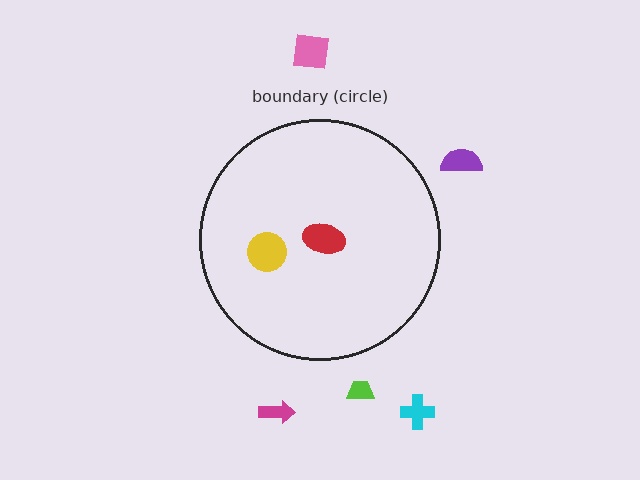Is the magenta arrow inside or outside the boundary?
Outside.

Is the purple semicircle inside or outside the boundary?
Outside.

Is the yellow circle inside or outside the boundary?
Inside.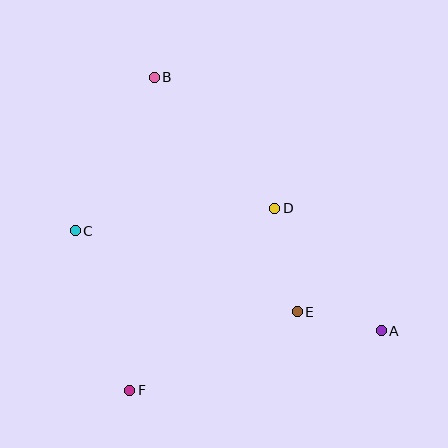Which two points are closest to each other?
Points A and E are closest to each other.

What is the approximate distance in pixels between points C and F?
The distance between C and F is approximately 169 pixels.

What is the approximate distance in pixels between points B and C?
The distance between B and C is approximately 172 pixels.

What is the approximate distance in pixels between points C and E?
The distance between C and E is approximately 236 pixels.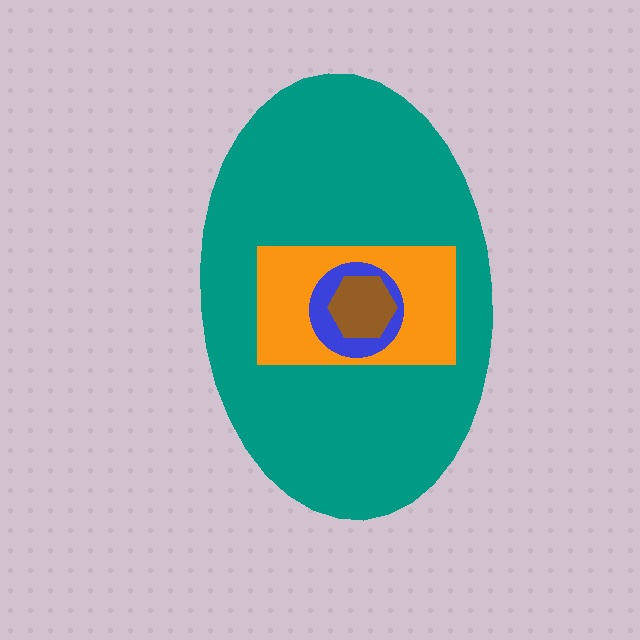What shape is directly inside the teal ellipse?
The orange rectangle.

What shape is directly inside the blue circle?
The brown hexagon.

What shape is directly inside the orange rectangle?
The blue circle.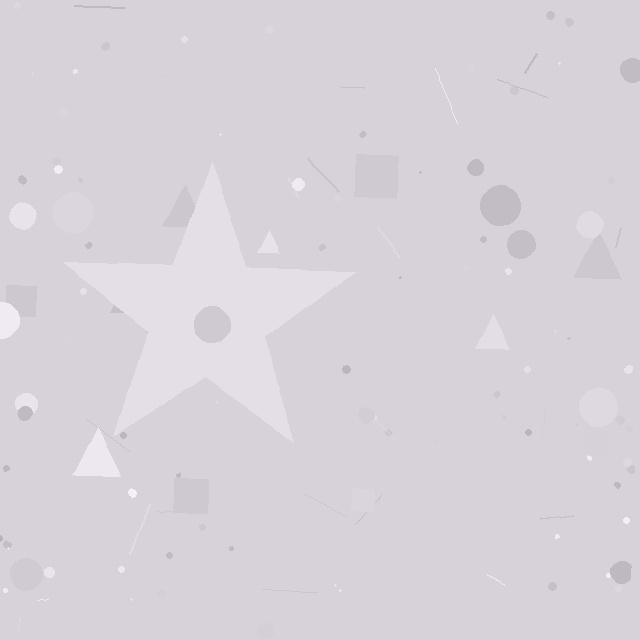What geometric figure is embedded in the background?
A star is embedded in the background.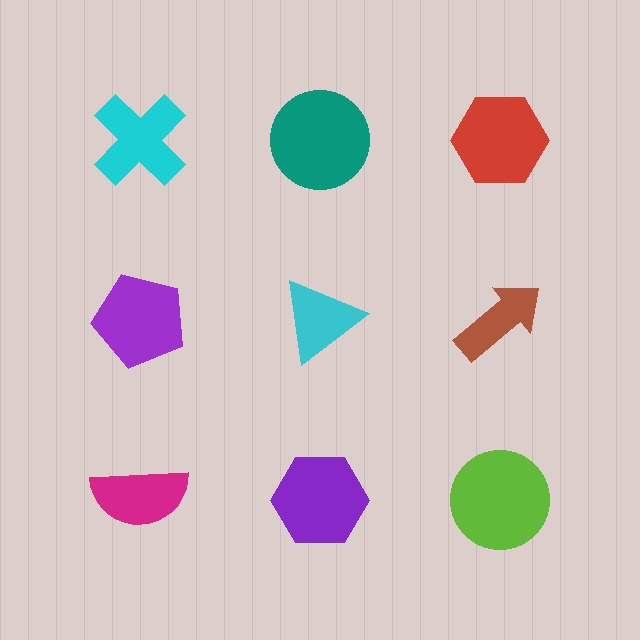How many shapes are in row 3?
3 shapes.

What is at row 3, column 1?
A magenta semicircle.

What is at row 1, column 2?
A teal circle.